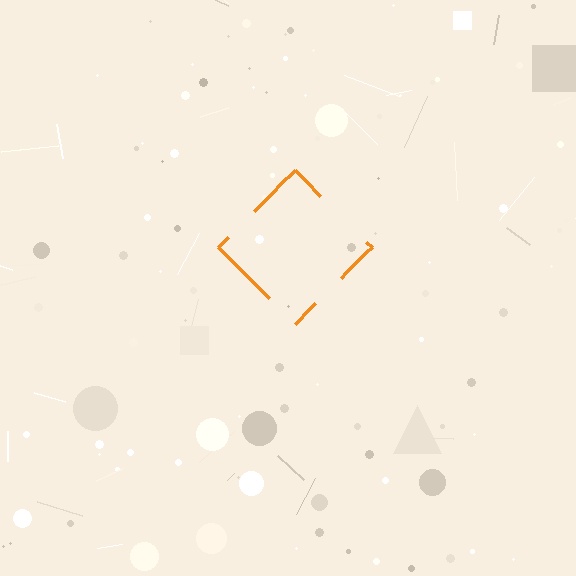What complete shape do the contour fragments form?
The contour fragments form a diamond.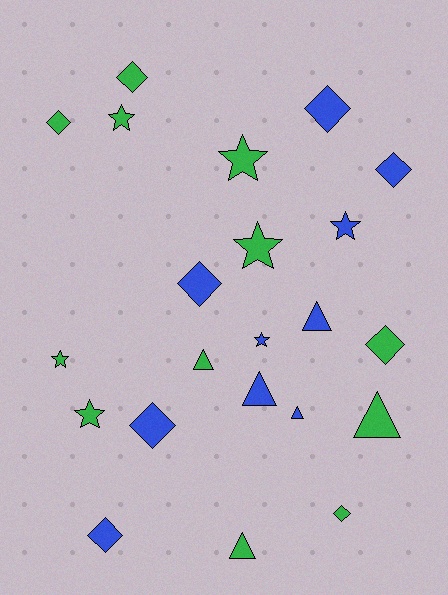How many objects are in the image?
There are 22 objects.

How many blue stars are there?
There are 2 blue stars.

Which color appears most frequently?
Green, with 12 objects.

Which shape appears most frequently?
Diamond, with 9 objects.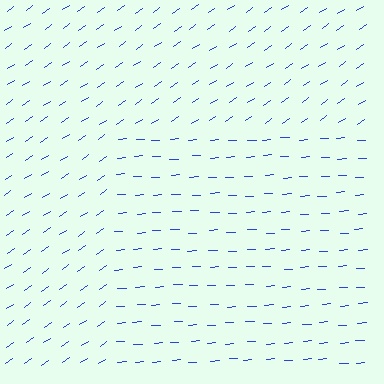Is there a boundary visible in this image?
Yes, there is a texture boundary formed by a change in line orientation.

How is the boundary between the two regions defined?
The boundary is defined purely by a change in line orientation (approximately 31 degrees difference). All lines are the same color and thickness.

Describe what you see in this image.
The image is filled with small blue line segments. A rectangle region in the image has lines oriented differently from the surrounding lines, creating a visible texture boundary.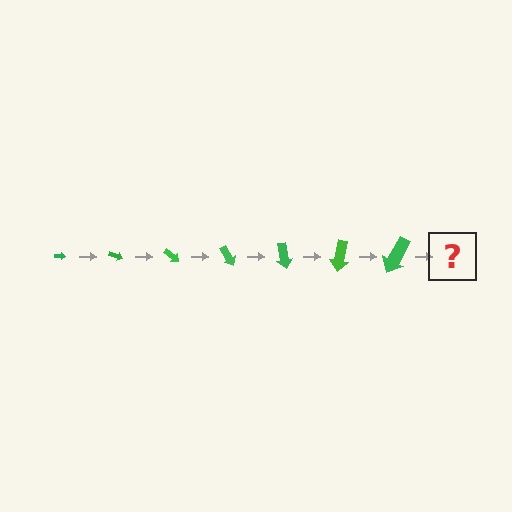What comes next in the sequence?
The next element should be an arrow, larger than the previous one and rotated 140 degrees from the start.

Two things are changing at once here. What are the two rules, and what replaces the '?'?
The two rules are that the arrow grows larger each step and it rotates 20 degrees each step. The '?' should be an arrow, larger than the previous one and rotated 140 degrees from the start.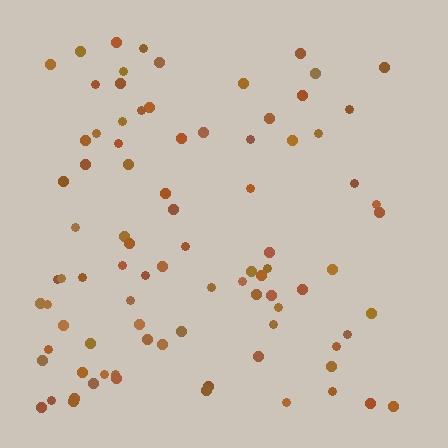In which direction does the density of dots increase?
From right to left, with the left side densest.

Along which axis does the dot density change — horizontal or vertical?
Horizontal.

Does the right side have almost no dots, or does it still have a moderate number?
Still a moderate number, just noticeably fewer than the left.